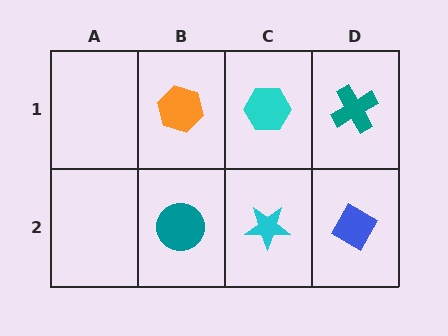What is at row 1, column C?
A cyan hexagon.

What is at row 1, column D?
A teal cross.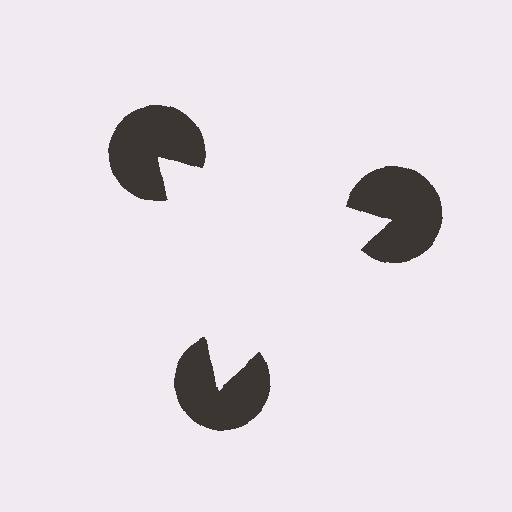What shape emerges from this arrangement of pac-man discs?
An illusory triangle — its edges are inferred from the aligned wedge cuts in the pac-man discs, not physically drawn.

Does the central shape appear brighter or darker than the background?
It typically appears slightly brighter than the background, even though no actual brightness change is drawn.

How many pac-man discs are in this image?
There are 3 — one at each vertex of the illusory triangle.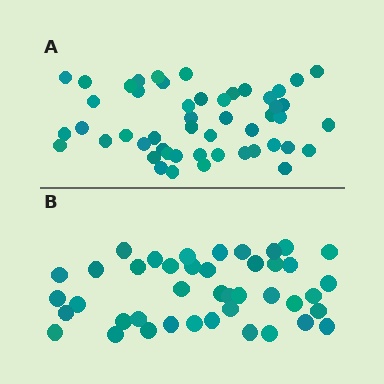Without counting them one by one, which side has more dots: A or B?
Region A (the top region) has more dots.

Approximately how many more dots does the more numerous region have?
Region A has roughly 8 or so more dots than region B.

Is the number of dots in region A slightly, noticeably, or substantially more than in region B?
Region A has only slightly more — the two regions are fairly close. The ratio is roughly 1.2 to 1.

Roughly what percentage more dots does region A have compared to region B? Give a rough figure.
About 20% more.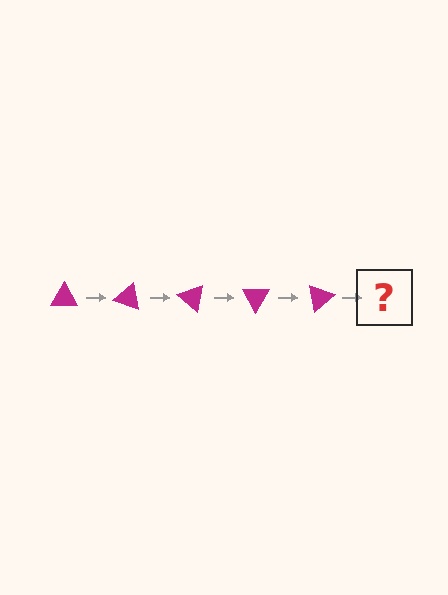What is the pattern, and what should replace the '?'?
The pattern is that the triangle rotates 20 degrees each step. The '?' should be a magenta triangle rotated 100 degrees.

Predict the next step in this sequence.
The next step is a magenta triangle rotated 100 degrees.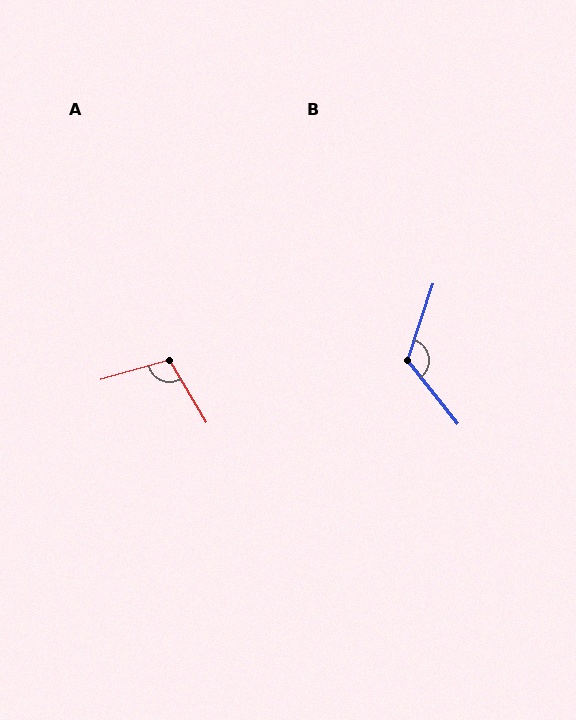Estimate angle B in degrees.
Approximately 123 degrees.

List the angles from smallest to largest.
A (105°), B (123°).